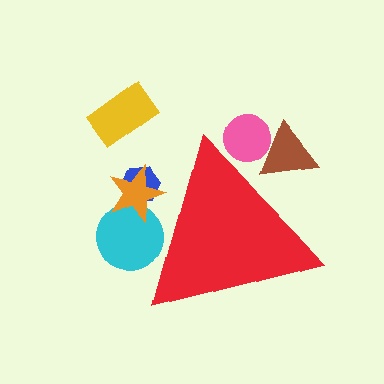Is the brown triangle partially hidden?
Yes, the brown triangle is partially hidden behind the red triangle.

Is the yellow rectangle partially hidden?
No, the yellow rectangle is fully visible.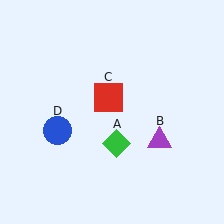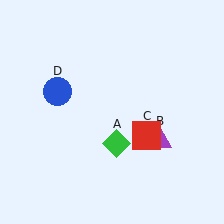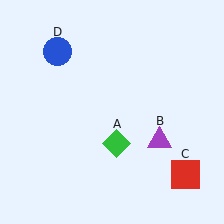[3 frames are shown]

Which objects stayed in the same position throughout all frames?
Green diamond (object A) and purple triangle (object B) remained stationary.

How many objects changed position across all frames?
2 objects changed position: red square (object C), blue circle (object D).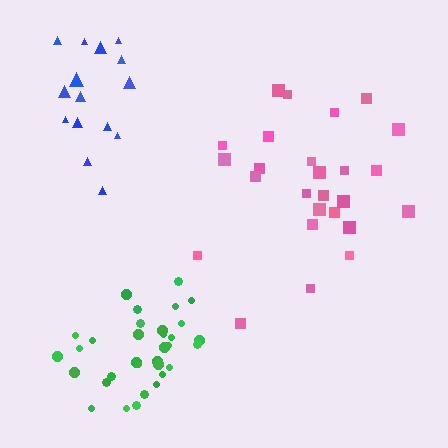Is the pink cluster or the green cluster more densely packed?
Green.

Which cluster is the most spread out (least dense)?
Pink.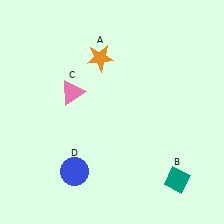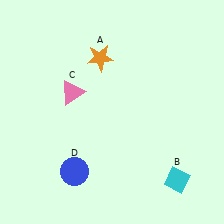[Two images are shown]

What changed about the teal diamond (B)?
In Image 1, B is teal. In Image 2, it changed to cyan.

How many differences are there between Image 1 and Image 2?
There is 1 difference between the two images.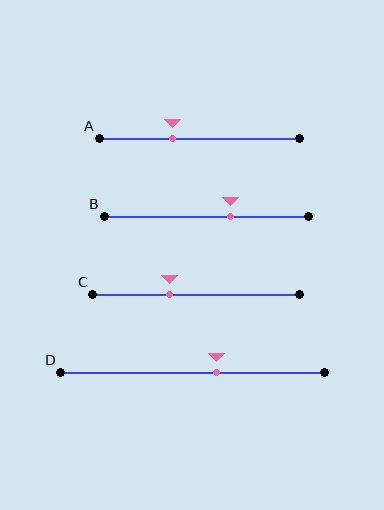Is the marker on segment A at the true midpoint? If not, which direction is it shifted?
No, the marker on segment A is shifted to the left by about 14% of the segment length.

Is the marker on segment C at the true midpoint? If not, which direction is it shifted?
No, the marker on segment C is shifted to the left by about 13% of the segment length.